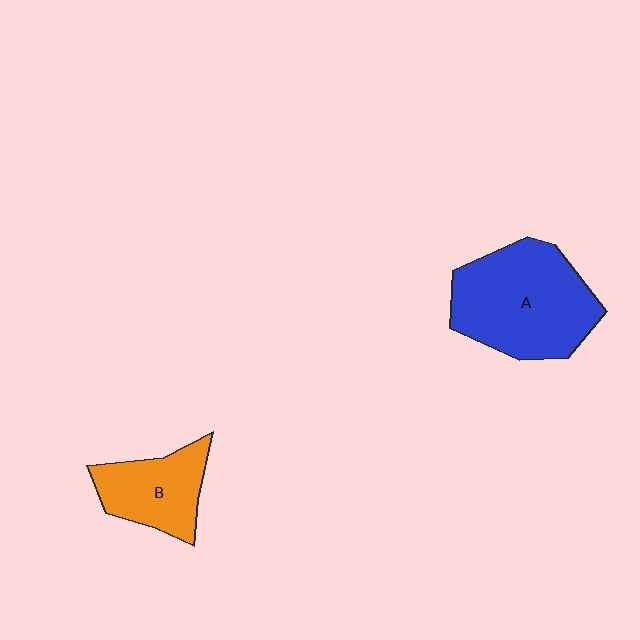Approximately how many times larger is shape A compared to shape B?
Approximately 1.8 times.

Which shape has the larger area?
Shape A (blue).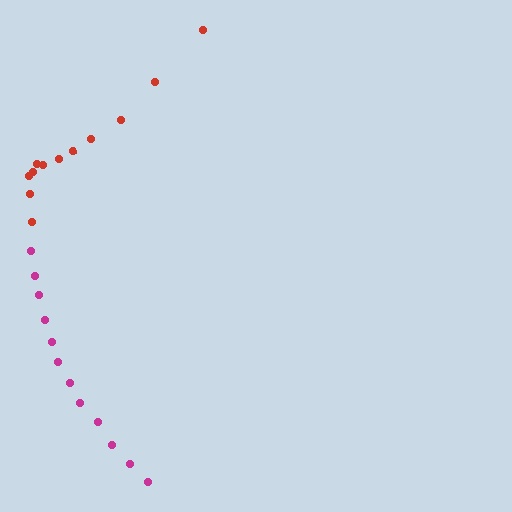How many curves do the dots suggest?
There are 2 distinct paths.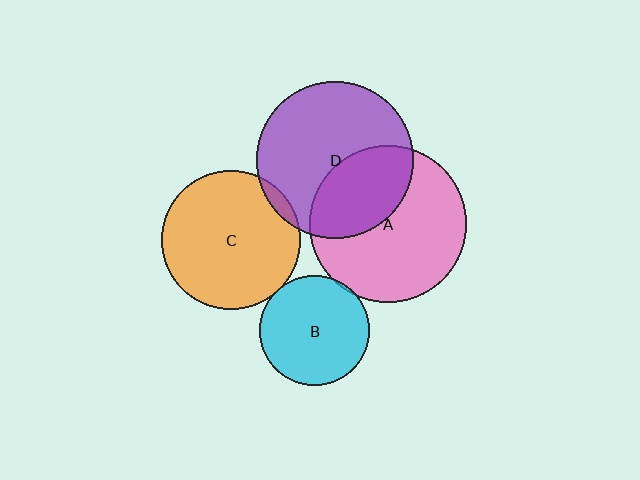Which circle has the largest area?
Circle D (purple).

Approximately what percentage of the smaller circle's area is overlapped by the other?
Approximately 5%.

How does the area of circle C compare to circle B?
Approximately 1.6 times.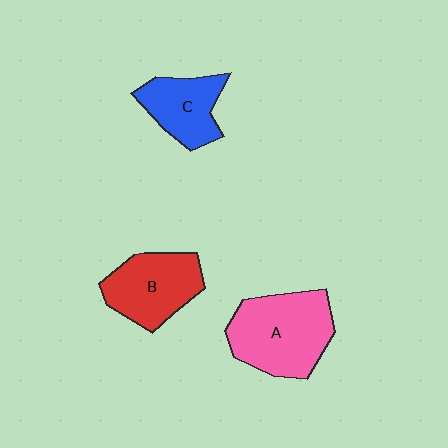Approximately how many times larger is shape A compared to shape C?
Approximately 1.6 times.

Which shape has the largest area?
Shape A (pink).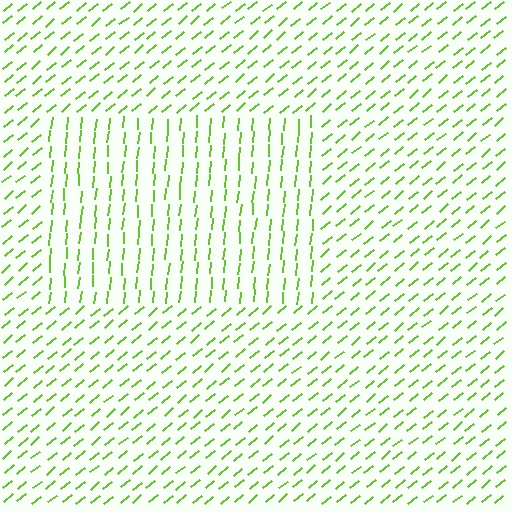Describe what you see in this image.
The image is filled with small lime line segments. A rectangle region in the image has lines oriented differently from the surrounding lines, creating a visible texture boundary.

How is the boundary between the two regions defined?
The boundary is defined purely by a change in line orientation (approximately 45 degrees difference). All lines are the same color and thickness.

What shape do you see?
I see a rectangle.